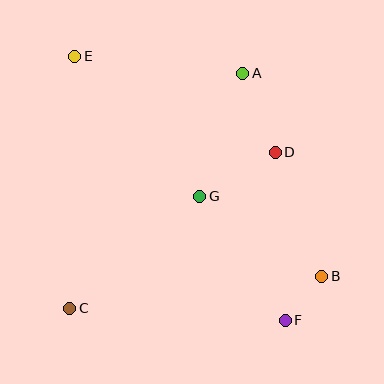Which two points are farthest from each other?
Points E and F are farthest from each other.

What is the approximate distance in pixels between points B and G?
The distance between B and G is approximately 146 pixels.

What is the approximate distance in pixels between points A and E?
The distance between A and E is approximately 169 pixels.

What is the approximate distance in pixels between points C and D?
The distance between C and D is approximately 258 pixels.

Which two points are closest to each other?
Points B and F are closest to each other.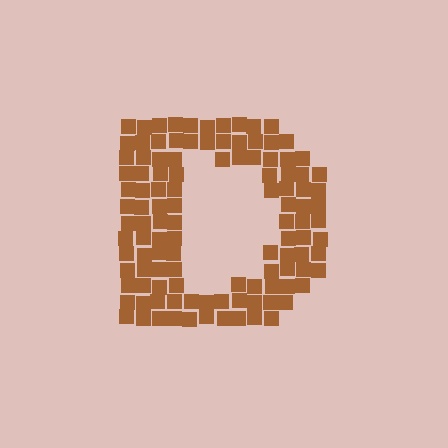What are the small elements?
The small elements are squares.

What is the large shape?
The large shape is the letter D.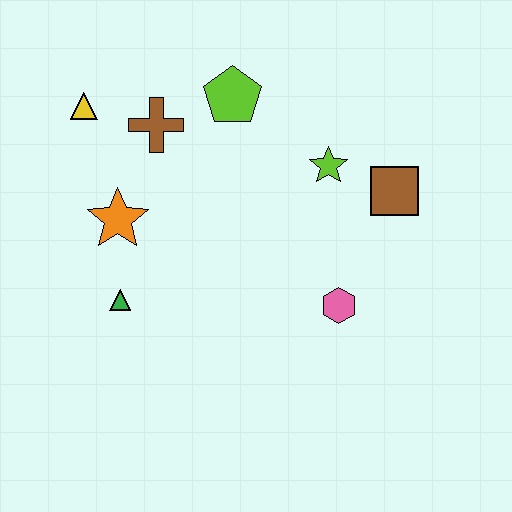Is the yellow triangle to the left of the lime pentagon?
Yes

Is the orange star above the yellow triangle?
No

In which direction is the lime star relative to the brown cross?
The lime star is to the right of the brown cross.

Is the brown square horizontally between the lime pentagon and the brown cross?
No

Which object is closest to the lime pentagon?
The brown cross is closest to the lime pentagon.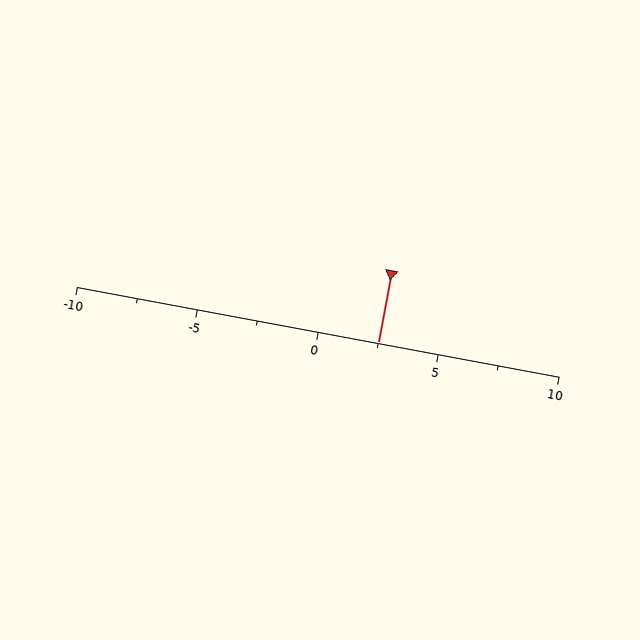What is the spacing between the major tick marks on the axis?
The major ticks are spaced 5 apart.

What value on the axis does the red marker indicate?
The marker indicates approximately 2.5.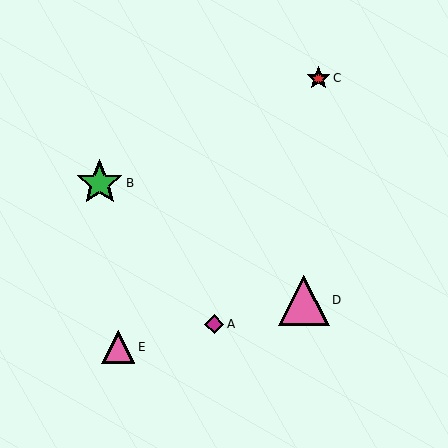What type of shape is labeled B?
Shape B is a green star.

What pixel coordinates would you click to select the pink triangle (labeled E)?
Click at (118, 347) to select the pink triangle E.